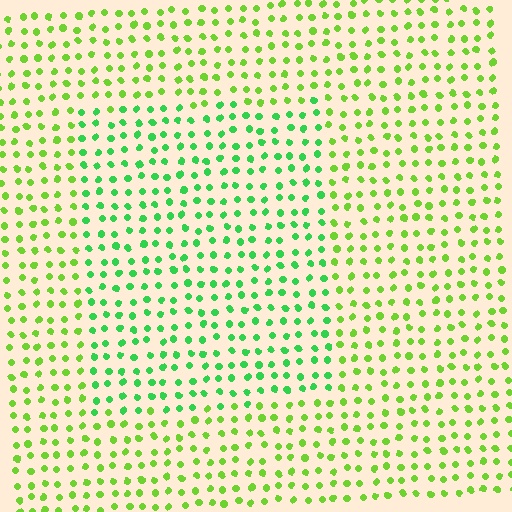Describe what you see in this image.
The image is filled with small lime elements in a uniform arrangement. A rectangle-shaped region is visible where the elements are tinted to a slightly different hue, forming a subtle color boundary.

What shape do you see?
I see a rectangle.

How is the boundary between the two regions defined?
The boundary is defined purely by a slight shift in hue (about 33 degrees). Spacing, size, and orientation are identical on both sides.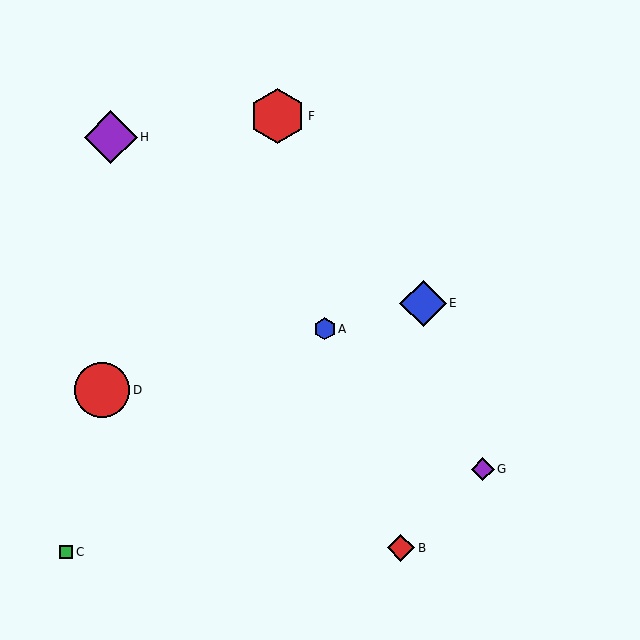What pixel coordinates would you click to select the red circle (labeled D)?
Click at (102, 390) to select the red circle D.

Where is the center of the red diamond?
The center of the red diamond is at (401, 548).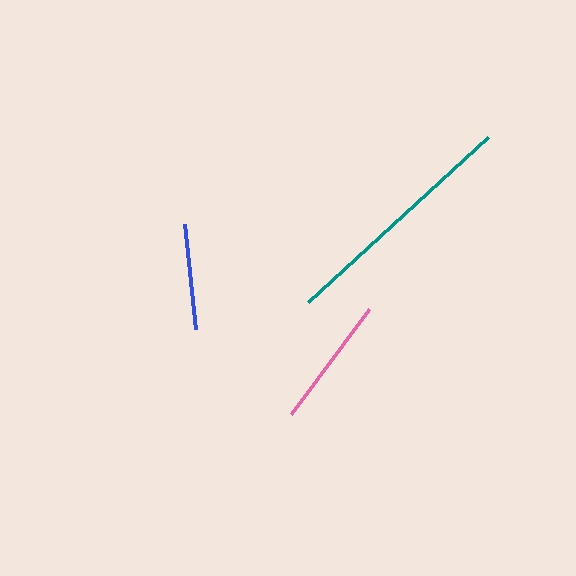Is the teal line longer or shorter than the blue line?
The teal line is longer than the blue line.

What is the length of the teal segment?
The teal segment is approximately 244 pixels long.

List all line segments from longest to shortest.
From longest to shortest: teal, pink, blue.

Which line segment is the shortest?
The blue line is the shortest at approximately 105 pixels.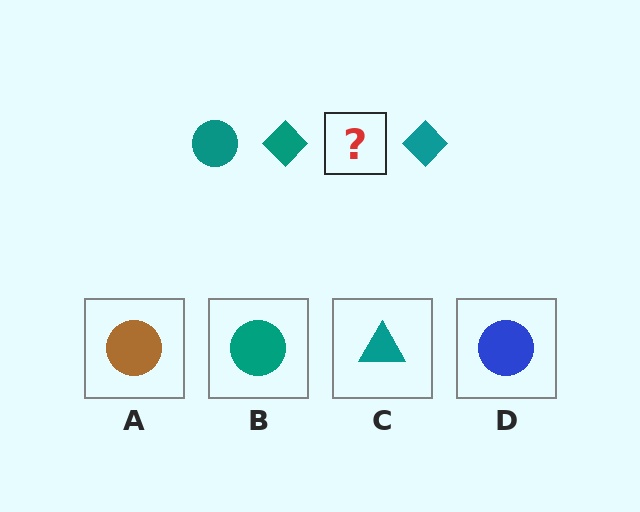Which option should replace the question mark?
Option B.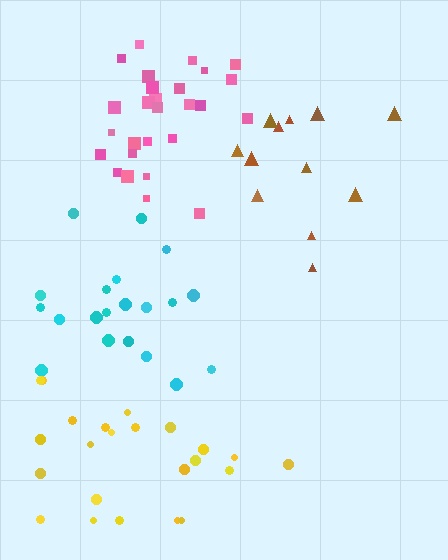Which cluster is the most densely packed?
Pink.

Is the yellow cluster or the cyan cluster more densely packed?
Cyan.